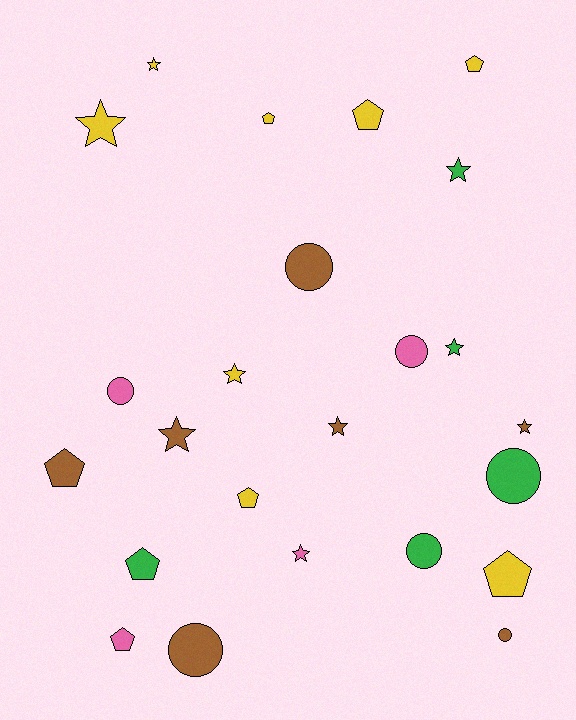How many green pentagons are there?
There is 1 green pentagon.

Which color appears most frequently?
Yellow, with 8 objects.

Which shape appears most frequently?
Star, with 9 objects.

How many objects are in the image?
There are 24 objects.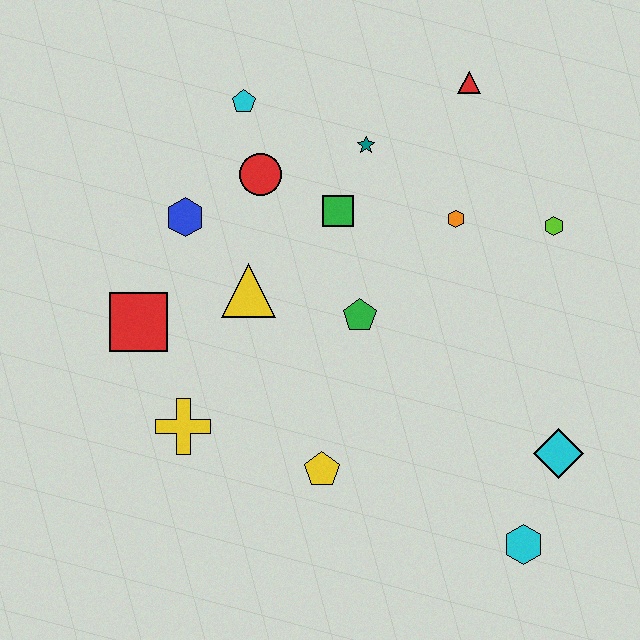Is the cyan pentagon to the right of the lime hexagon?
No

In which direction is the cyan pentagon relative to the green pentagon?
The cyan pentagon is above the green pentagon.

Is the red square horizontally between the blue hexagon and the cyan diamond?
No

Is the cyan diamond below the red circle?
Yes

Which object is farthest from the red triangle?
The cyan hexagon is farthest from the red triangle.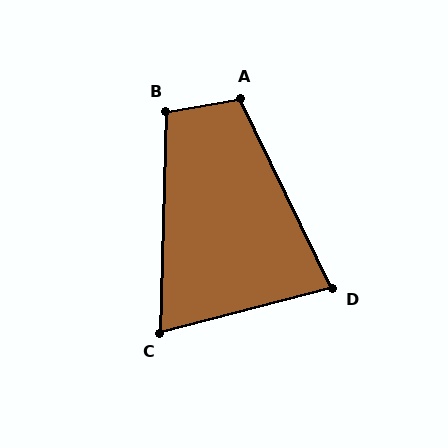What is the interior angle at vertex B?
Approximately 101 degrees (obtuse).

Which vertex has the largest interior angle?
A, at approximately 106 degrees.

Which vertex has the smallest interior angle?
C, at approximately 74 degrees.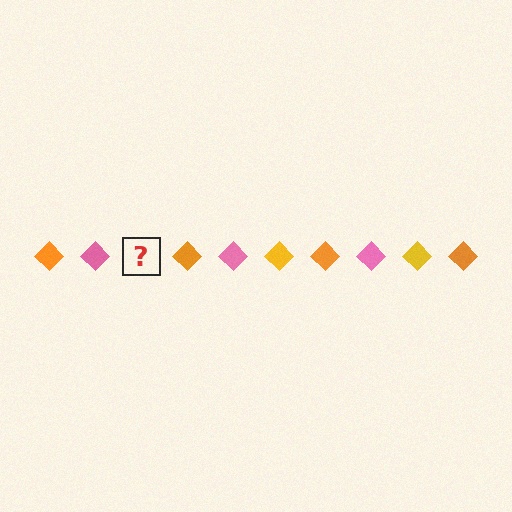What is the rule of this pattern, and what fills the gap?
The rule is that the pattern cycles through orange, pink, yellow diamonds. The gap should be filled with a yellow diamond.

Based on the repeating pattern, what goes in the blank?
The blank should be a yellow diamond.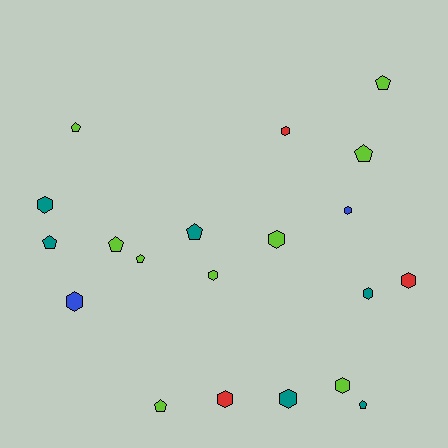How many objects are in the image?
There are 20 objects.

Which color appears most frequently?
Lime, with 9 objects.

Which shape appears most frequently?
Hexagon, with 11 objects.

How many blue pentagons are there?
There are no blue pentagons.